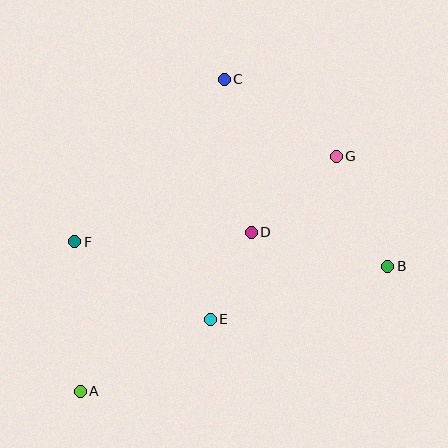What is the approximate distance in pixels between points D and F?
The distance between D and F is approximately 177 pixels.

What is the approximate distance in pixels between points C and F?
The distance between C and F is approximately 221 pixels.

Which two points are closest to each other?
Points D and E are closest to each other.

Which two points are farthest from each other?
Points A and G are farthest from each other.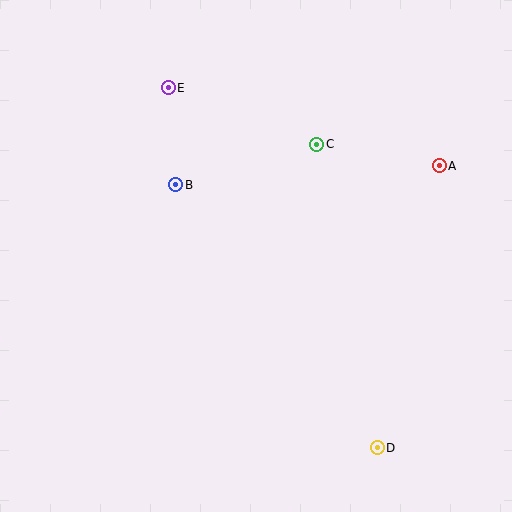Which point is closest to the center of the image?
Point B at (176, 185) is closest to the center.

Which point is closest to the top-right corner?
Point A is closest to the top-right corner.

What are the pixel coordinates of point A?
Point A is at (439, 166).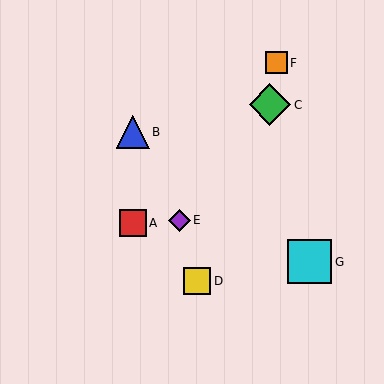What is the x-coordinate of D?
Object D is at x≈197.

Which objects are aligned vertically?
Objects A, B are aligned vertically.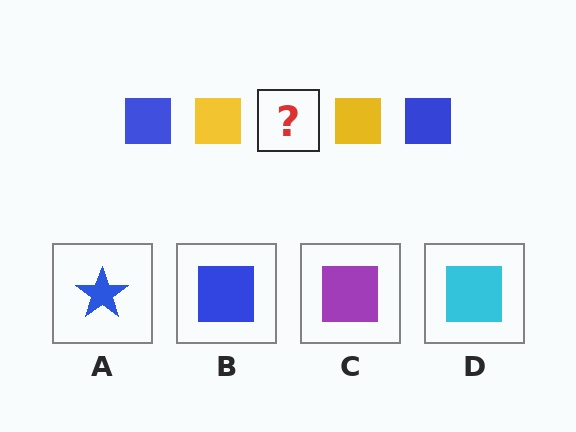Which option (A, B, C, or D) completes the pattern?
B.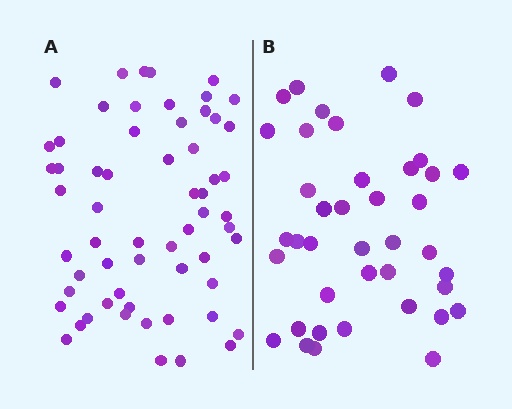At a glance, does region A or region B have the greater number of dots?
Region A (the left region) has more dots.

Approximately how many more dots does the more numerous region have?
Region A has approximately 20 more dots than region B.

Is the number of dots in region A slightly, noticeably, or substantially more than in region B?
Region A has substantially more. The ratio is roughly 1.5 to 1.